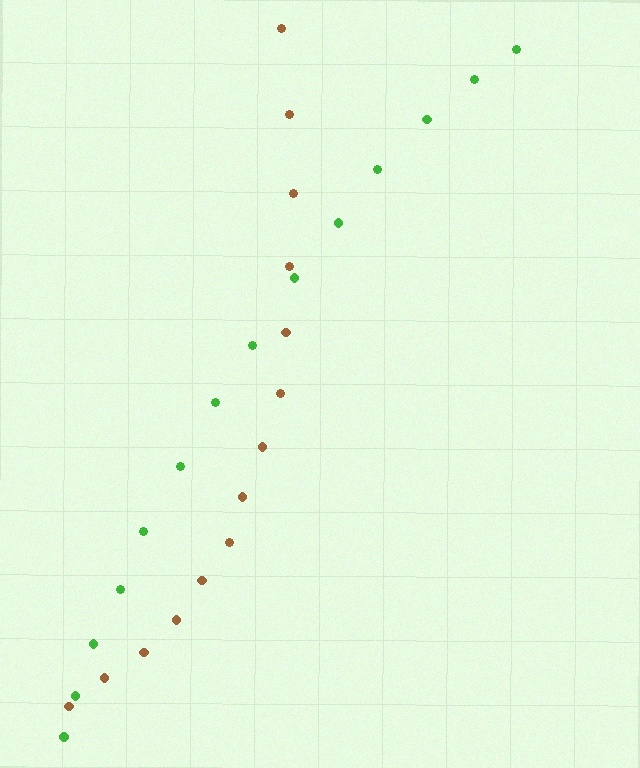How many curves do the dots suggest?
There are 2 distinct paths.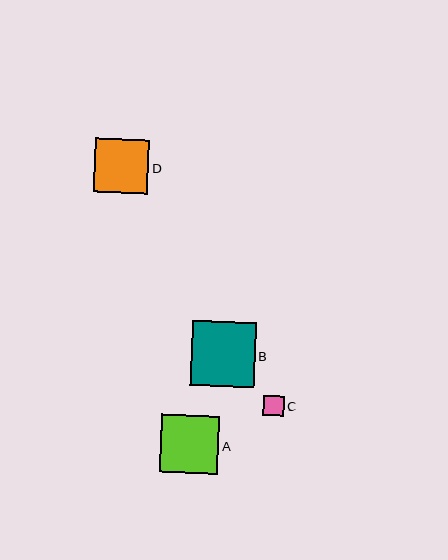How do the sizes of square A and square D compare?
Square A and square D are approximately the same size.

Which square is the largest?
Square B is the largest with a size of approximately 64 pixels.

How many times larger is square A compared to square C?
Square A is approximately 2.9 times the size of square C.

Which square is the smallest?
Square C is the smallest with a size of approximately 20 pixels.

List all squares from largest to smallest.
From largest to smallest: B, A, D, C.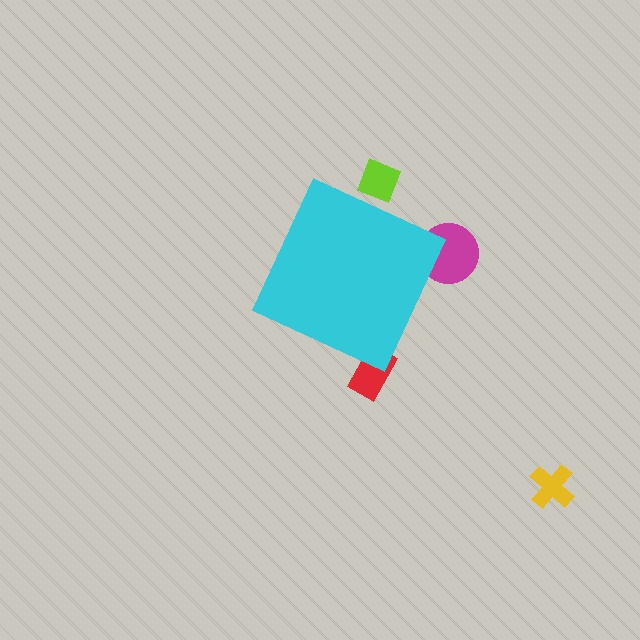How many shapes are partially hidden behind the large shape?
3 shapes are partially hidden.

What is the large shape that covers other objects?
A cyan diamond.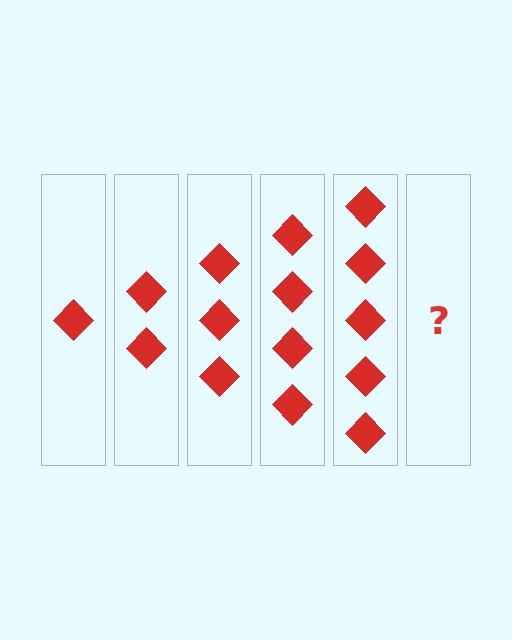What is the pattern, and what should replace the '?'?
The pattern is that each step adds one more diamond. The '?' should be 6 diamonds.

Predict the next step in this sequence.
The next step is 6 diamonds.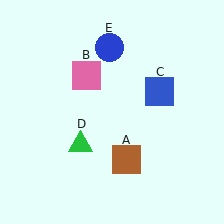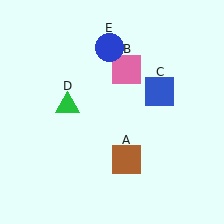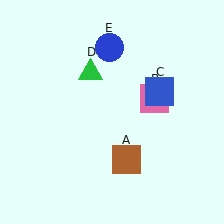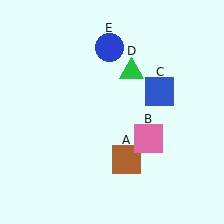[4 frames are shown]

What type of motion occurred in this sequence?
The pink square (object B), green triangle (object D) rotated clockwise around the center of the scene.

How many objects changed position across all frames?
2 objects changed position: pink square (object B), green triangle (object D).